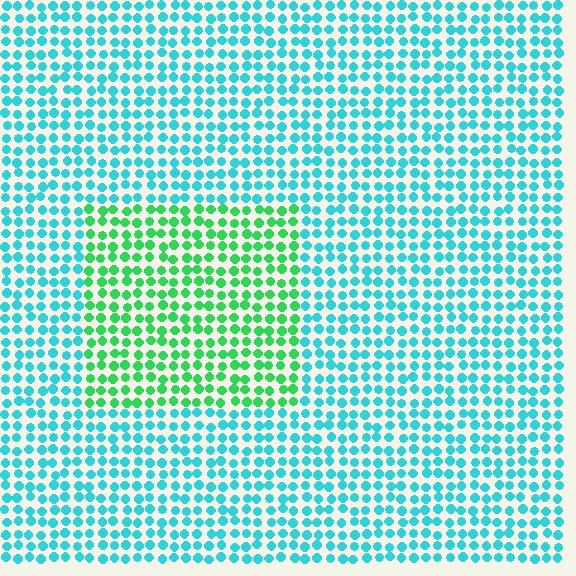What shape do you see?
I see a rectangle.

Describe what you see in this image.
The image is filled with small cyan elements in a uniform arrangement. A rectangle-shaped region is visible where the elements are tinted to a slightly different hue, forming a subtle color boundary.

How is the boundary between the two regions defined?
The boundary is defined purely by a slight shift in hue (about 47 degrees). Spacing, size, and orientation are identical on both sides.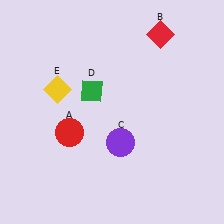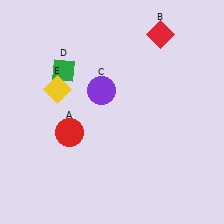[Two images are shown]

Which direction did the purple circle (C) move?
The purple circle (C) moved up.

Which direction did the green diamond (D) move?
The green diamond (D) moved left.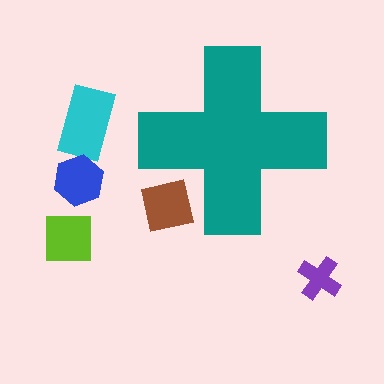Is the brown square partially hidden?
Yes, the brown square is partially hidden behind the teal cross.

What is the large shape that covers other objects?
A teal cross.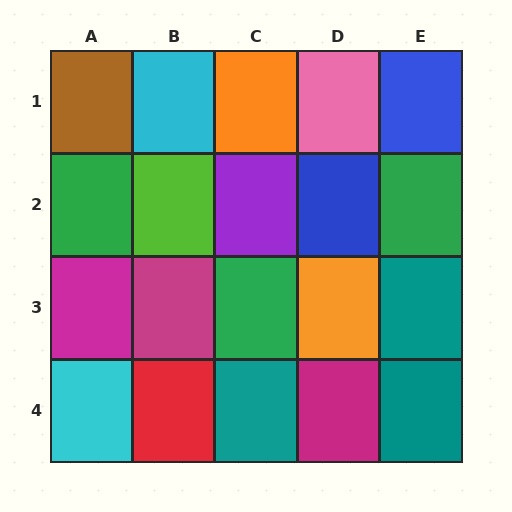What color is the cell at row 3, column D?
Orange.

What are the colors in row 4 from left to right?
Cyan, red, teal, magenta, teal.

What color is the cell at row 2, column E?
Green.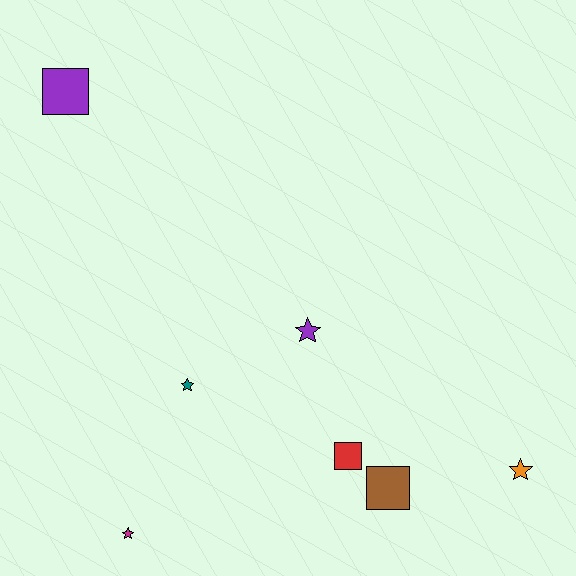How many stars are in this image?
There are 4 stars.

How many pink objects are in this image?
There are no pink objects.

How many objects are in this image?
There are 7 objects.